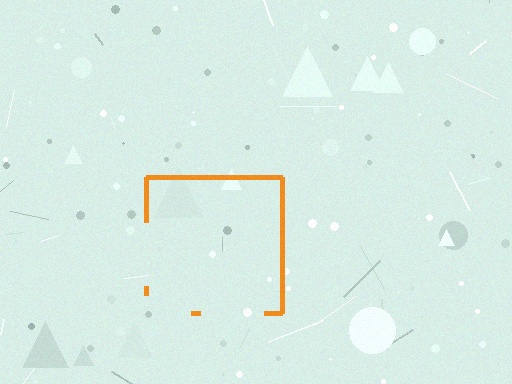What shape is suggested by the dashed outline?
The dashed outline suggests a square.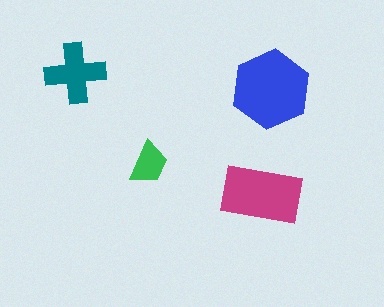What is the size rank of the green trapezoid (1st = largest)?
4th.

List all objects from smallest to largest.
The green trapezoid, the teal cross, the magenta rectangle, the blue hexagon.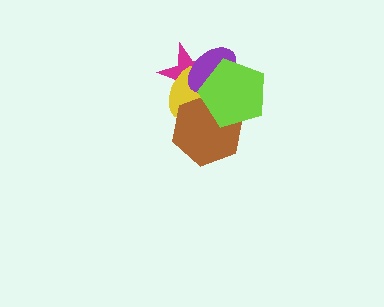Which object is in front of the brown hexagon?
The lime pentagon is in front of the brown hexagon.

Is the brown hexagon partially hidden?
Yes, it is partially covered by another shape.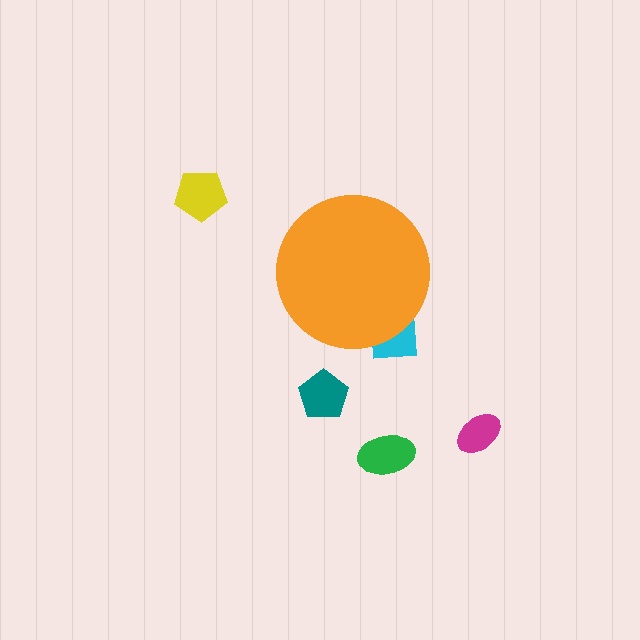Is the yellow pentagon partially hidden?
No, the yellow pentagon is fully visible.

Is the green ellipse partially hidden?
No, the green ellipse is fully visible.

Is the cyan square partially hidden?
Yes, the cyan square is partially hidden behind the orange circle.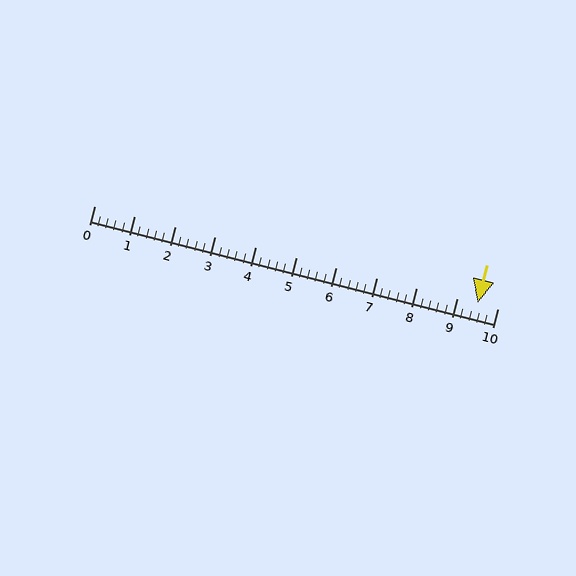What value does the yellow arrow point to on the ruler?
The yellow arrow points to approximately 9.5.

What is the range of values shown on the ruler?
The ruler shows values from 0 to 10.